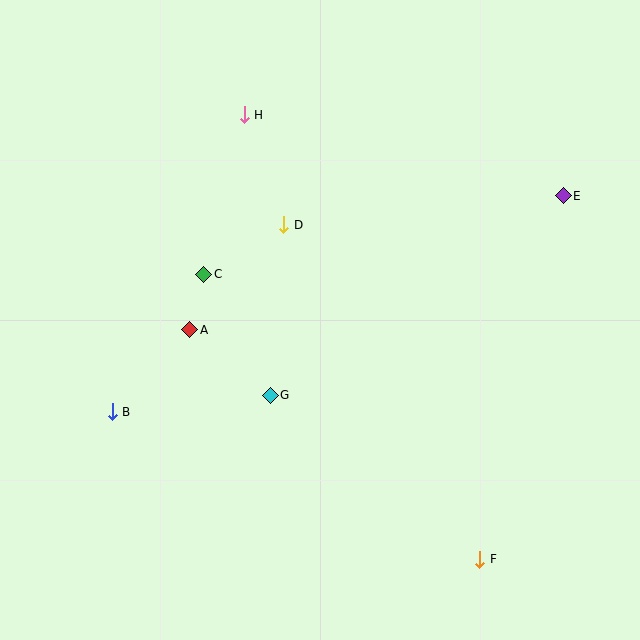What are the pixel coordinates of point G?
Point G is at (270, 396).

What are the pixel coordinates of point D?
Point D is at (284, 225).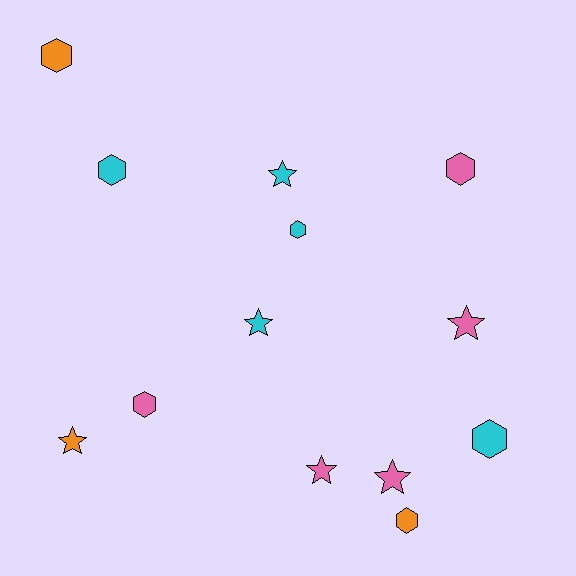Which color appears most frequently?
Pink, with 5 objects.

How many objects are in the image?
There are 13 objects.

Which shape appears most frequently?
Hexagon, with 7 objects.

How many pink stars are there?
There are 3 pink stars.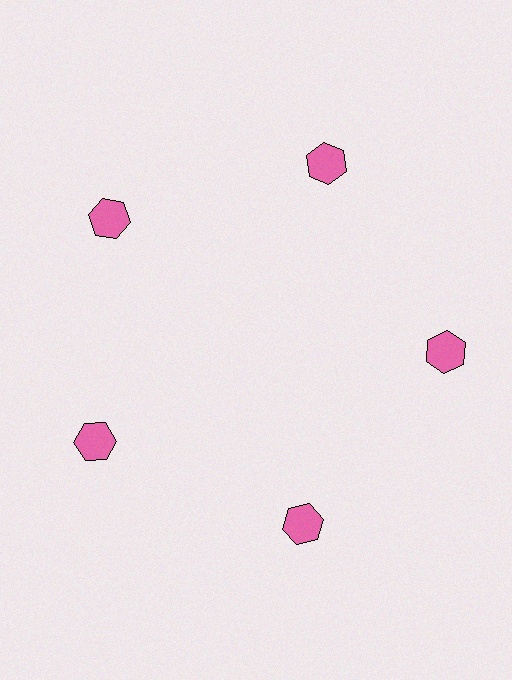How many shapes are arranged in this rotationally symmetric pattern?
There are 5 shapes, arranged in 5 groups of 1.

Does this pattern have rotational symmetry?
Yes, this pattern has 5-fold rotational symmetry. It looks the same after rotating 72 degrees around the center.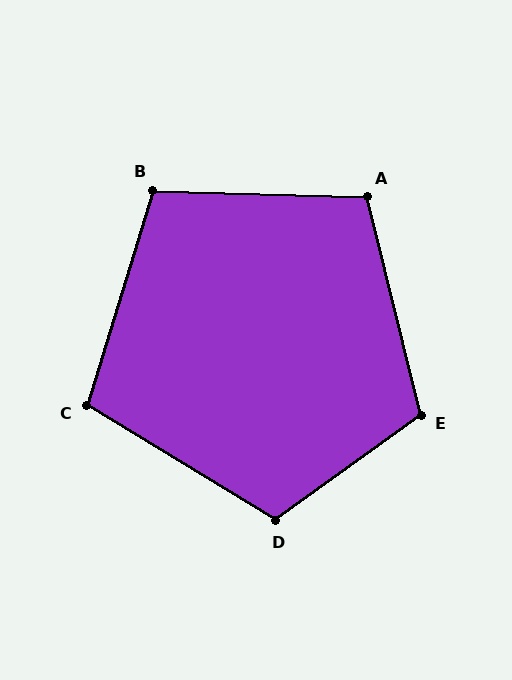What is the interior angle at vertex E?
Approximately 112 degrees (obtuse).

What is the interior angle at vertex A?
Approximately 106 degrees (obtuse).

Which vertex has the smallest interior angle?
C, at approximately 104 degrees.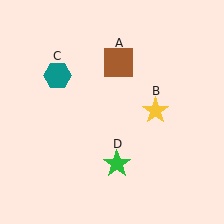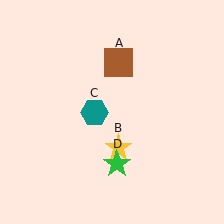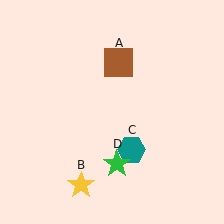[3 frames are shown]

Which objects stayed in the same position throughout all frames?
Brown square (object A) and green star (object D) remained stationary.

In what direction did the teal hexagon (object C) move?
The teal hexagon (object C) moved down and to the right.